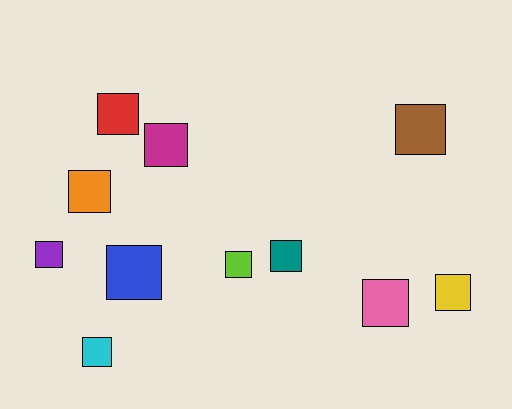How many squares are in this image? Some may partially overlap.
There are 11 squares.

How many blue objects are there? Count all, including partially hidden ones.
There is 1 blue object.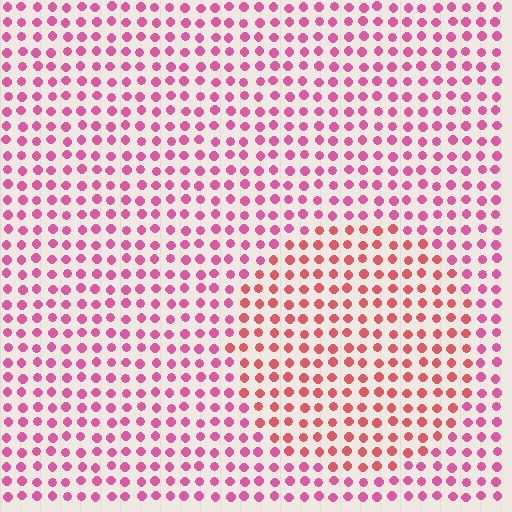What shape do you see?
I see a circle.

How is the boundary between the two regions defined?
The boundary is defined purely by a slight shift in hue (about 29 degrees). Spacing, size, and orientation are identical on both sides.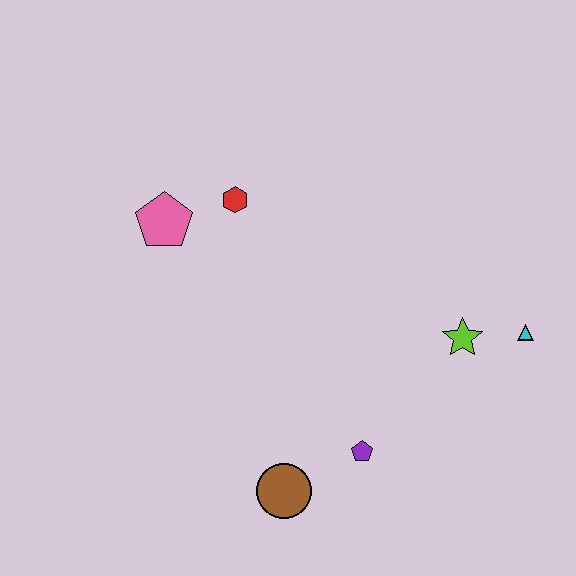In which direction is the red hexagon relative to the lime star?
The red hexagon is to the left of the lime star.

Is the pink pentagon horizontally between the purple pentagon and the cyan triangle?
No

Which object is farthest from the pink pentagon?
The cyan triangle is farthest from the pink pentagon.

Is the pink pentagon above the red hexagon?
No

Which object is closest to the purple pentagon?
The brown circle is closest to the purple pentagon.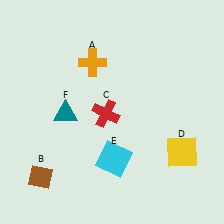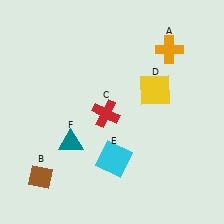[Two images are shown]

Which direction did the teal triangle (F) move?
The teal triangle (F) moved down.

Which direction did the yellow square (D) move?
The yellow square (D) moved up.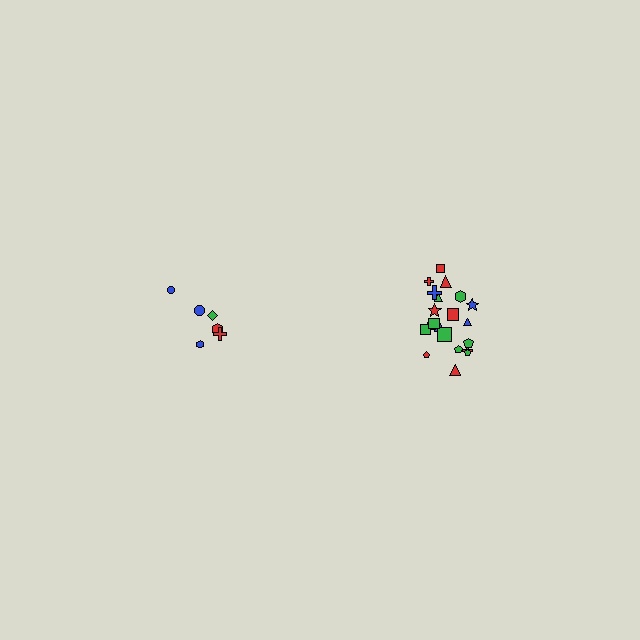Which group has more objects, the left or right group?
The right group.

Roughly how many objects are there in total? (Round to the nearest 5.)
Roughly 30 objects in total.